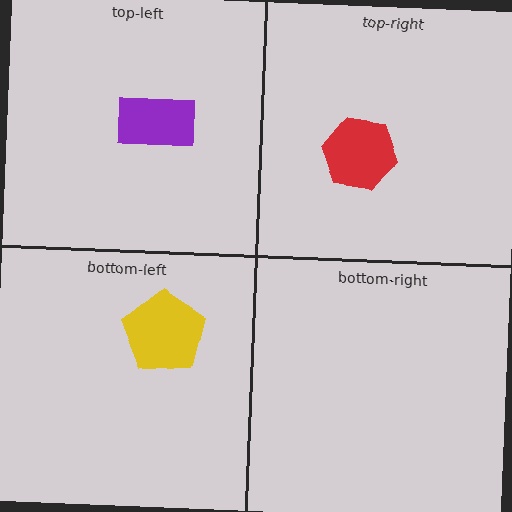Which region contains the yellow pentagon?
The bottom-left region.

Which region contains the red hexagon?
The top-right region.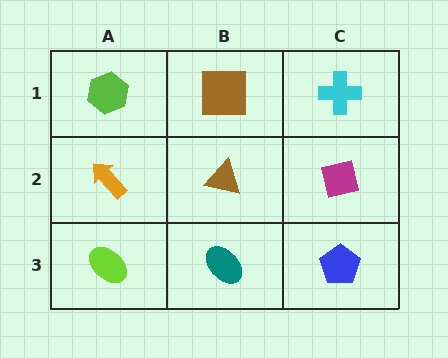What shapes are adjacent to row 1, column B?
A brown triangle (row 2, column B), a lime hexagon (row 1, column A), a cyan cross (row 1, column C).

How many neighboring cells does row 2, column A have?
3.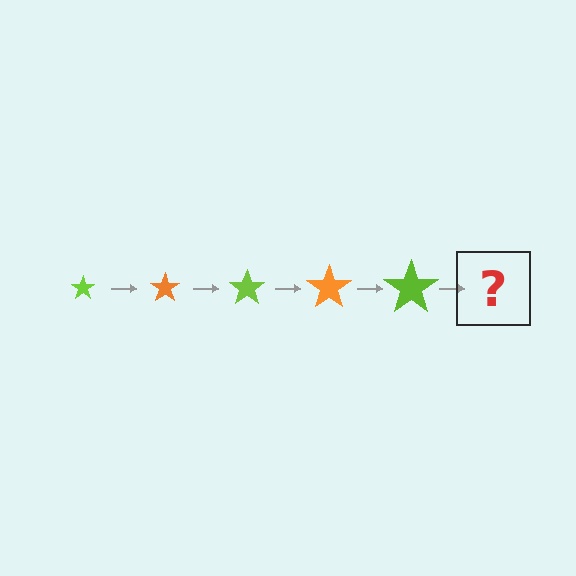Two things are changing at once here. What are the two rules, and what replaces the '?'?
The two rules are that the star grows larger each step and the color cycles through lime and orange. The '?' should be an orange star, larger than the previous one.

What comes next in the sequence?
The next element should be an orange star, larger than the previous one.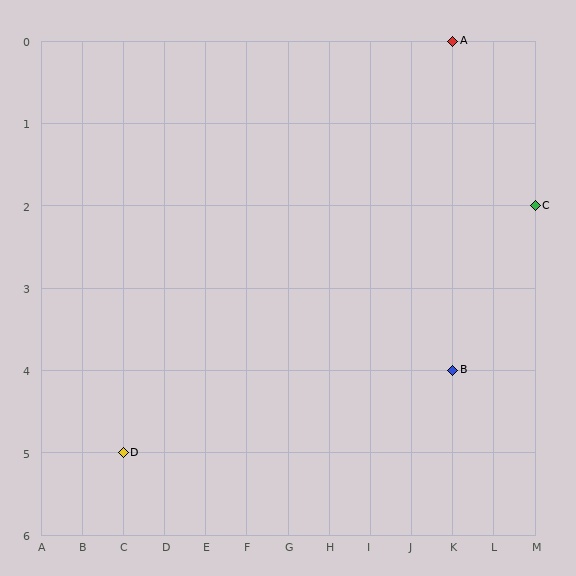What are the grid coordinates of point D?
Point D is at grid coordinates (C, 5).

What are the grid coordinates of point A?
Point A is at grid coordinates (K, 0).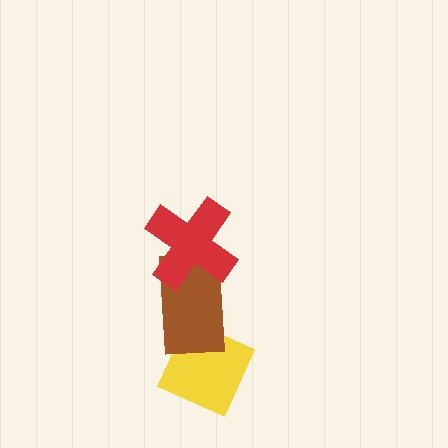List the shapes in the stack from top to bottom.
From top to bottom: the red cross, the brown rectangle, the yellow diamond.